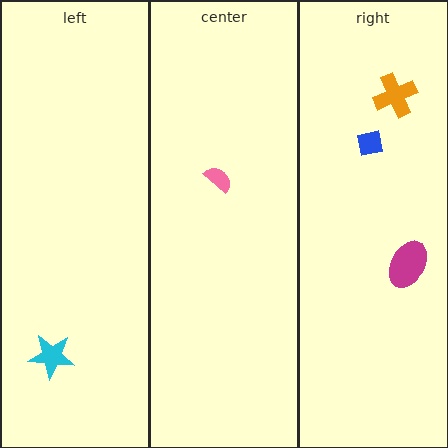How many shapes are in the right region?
3.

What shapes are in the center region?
The pink semicircle.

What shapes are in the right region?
The orange cross, the magenta ellipse, the blue square.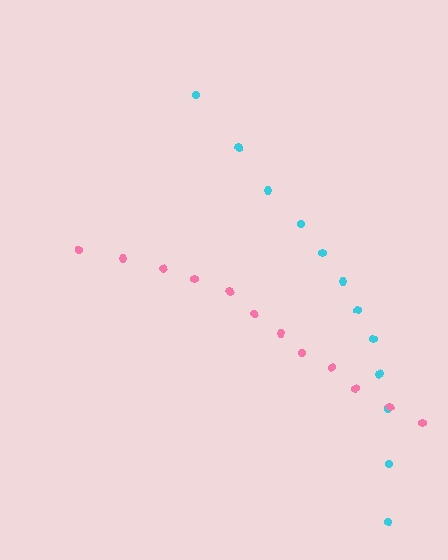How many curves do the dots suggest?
There are 2 distinct paths.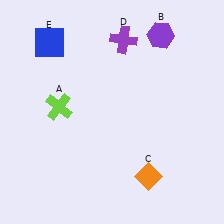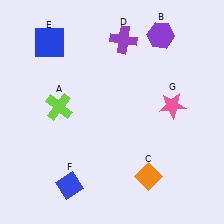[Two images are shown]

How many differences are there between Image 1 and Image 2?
There are 2 differences between the two images.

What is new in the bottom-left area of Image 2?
A blue diamond (F) was added in the bottom-left area of Image 2.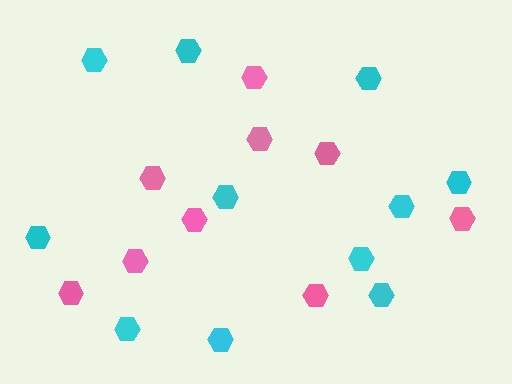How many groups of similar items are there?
There are 2 groups: one group of pink hexagons (9) and one group of cyan hexagons (11).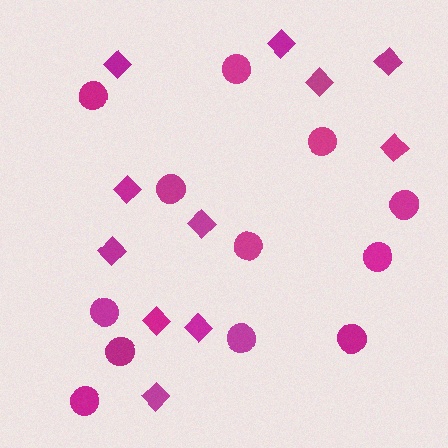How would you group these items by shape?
There are 2 groups: one group of circles (12) and one group of diamonds (11).